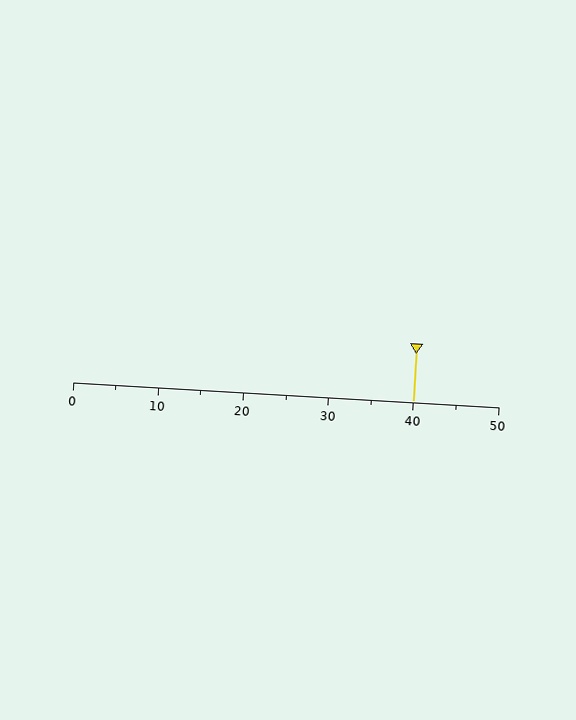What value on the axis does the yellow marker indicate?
The marker indicates approximately 40.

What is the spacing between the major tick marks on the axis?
The major ticks are spaced 10 apart.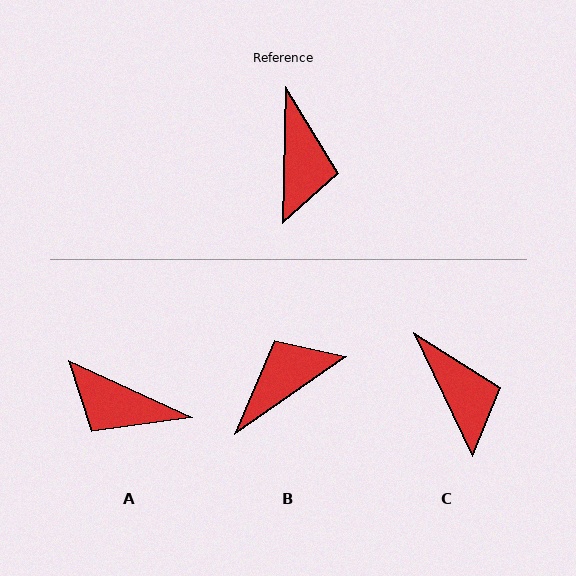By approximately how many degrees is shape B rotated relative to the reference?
Approximately 126 degrees counter-clockwise.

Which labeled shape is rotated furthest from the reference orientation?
B, about 126 degrees away.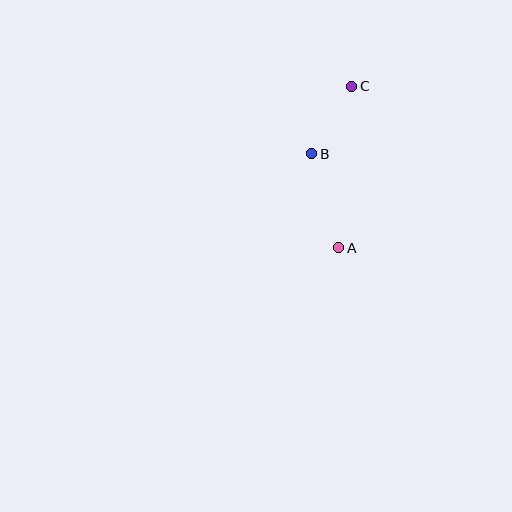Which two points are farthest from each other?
Points A and C are farthest from each other.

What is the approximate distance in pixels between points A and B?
The distance between A and B is approximately 98 pixels.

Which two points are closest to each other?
Points B and C are closest to each other.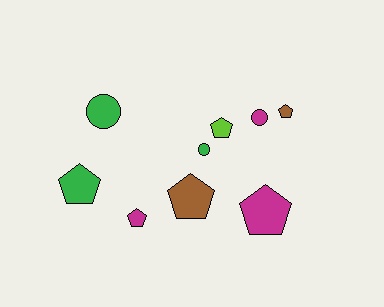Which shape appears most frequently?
Pentagon, with 6 objects.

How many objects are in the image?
There are 9 objects.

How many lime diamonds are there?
There are no lime diamonds.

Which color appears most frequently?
Green, with 3 objects.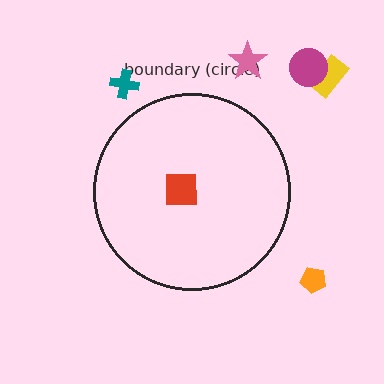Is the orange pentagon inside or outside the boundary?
Outside.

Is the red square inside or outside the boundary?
Inside.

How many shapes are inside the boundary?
1 inside, 5 outside.